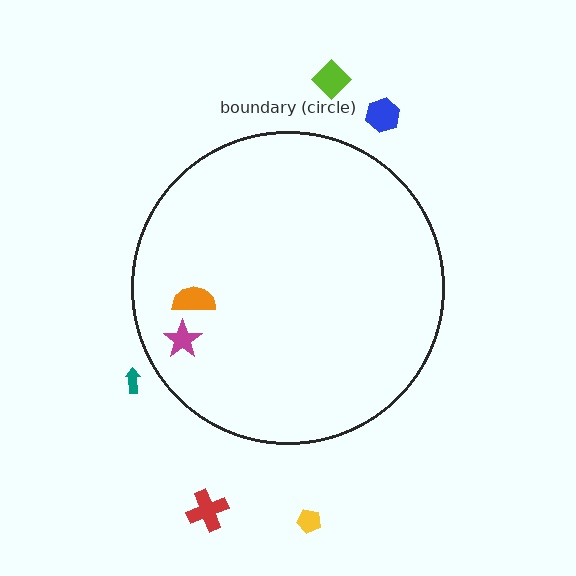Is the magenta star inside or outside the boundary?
Inside.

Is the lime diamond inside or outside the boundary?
Outside.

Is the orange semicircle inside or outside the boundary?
Inside.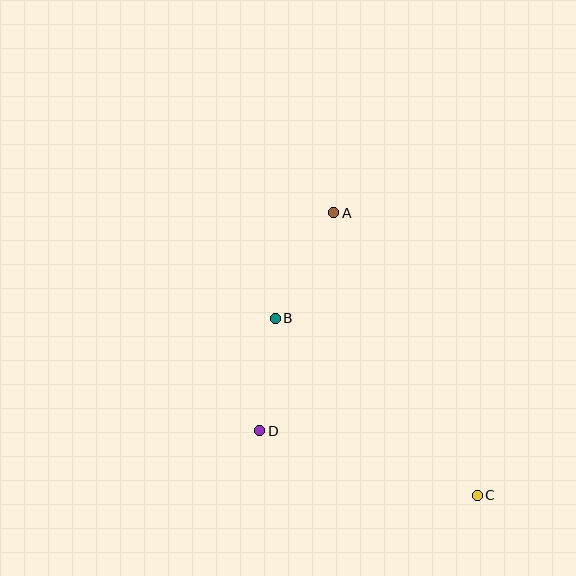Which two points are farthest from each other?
Points A and C are farthest from each other.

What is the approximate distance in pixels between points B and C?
The distance between B and C is approximately 269 pixels.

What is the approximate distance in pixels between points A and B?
The distance between A and B is approximately 120 pixels.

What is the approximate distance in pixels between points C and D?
The distance between C and D is approximately 227 pixels.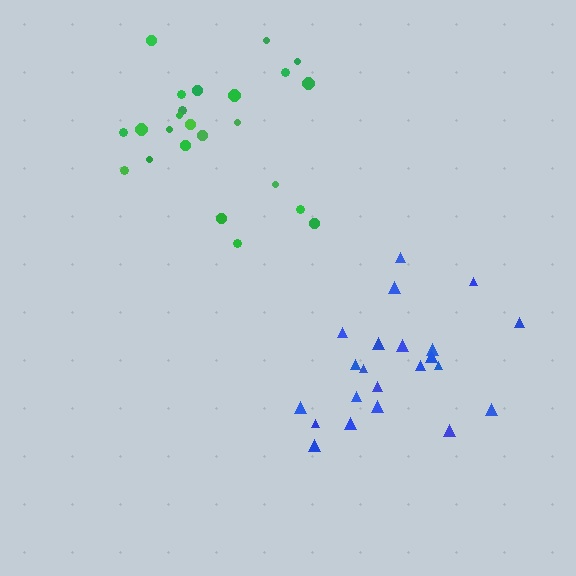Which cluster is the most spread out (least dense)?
Green.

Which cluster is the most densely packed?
Blue.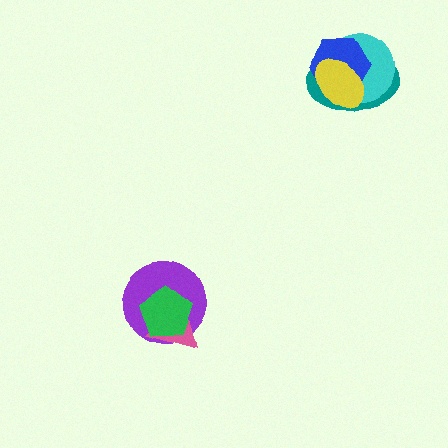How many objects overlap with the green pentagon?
2 objects overlap with the green pentagon.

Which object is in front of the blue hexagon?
The yellow ellipse is in front of the blue hexagon.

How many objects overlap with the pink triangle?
2 objects overlap with the pink triangle.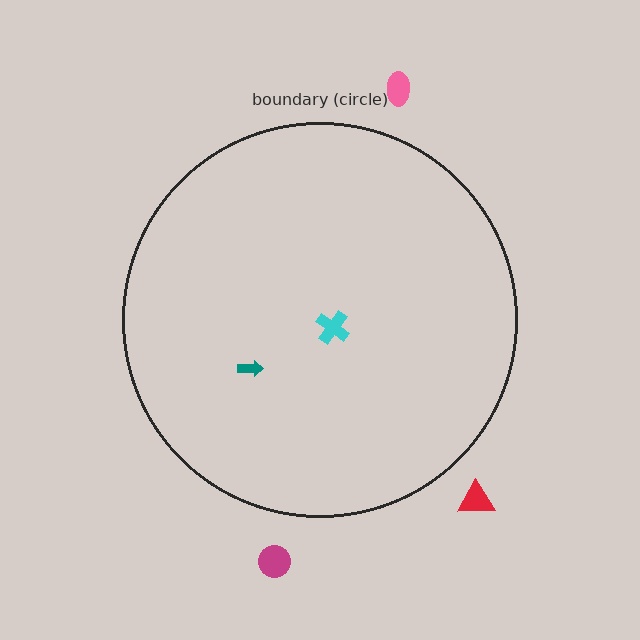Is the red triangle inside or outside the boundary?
Outside.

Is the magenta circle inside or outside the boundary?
Outside.